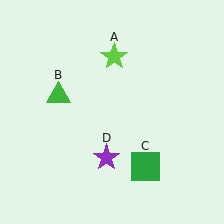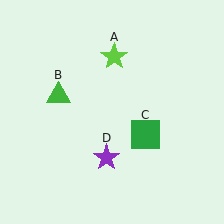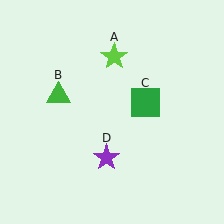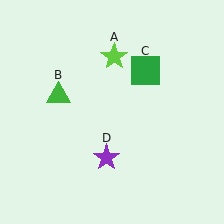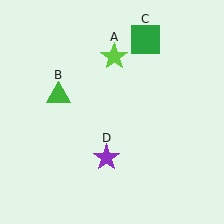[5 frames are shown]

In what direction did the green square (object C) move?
The green square (object C) moved up.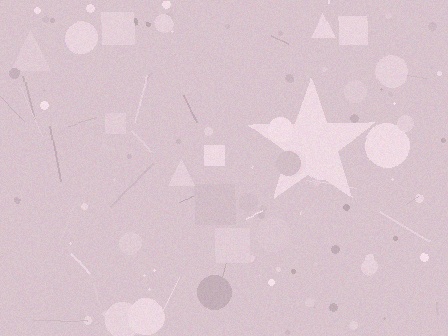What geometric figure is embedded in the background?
A star is embedded in the background.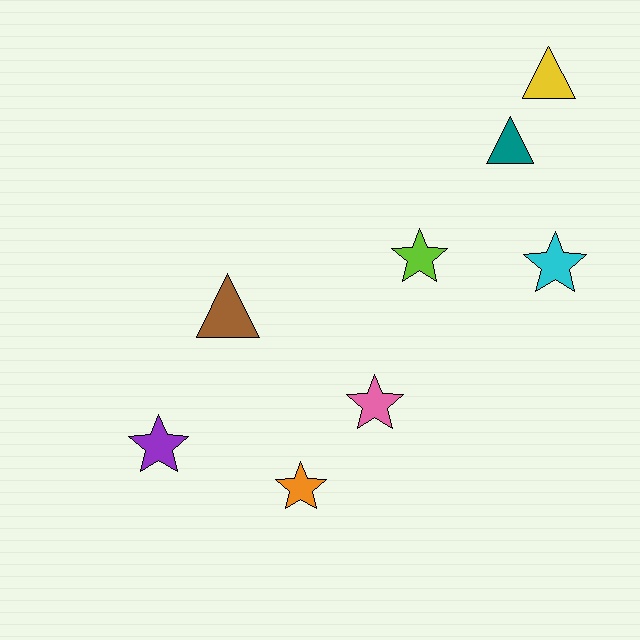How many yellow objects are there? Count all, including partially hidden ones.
There is 1 yellow object.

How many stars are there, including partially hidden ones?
There are 5 stars.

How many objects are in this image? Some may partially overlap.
There are 8 objects.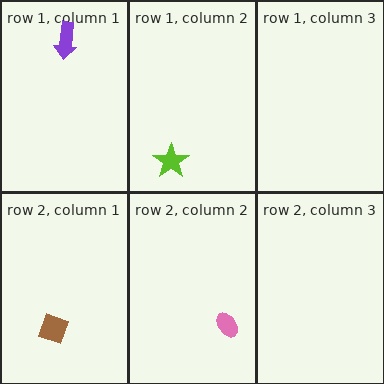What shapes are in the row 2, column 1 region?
The brown diamond.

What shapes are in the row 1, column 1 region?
The purple arrow.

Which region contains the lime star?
The row 1, column 2 region.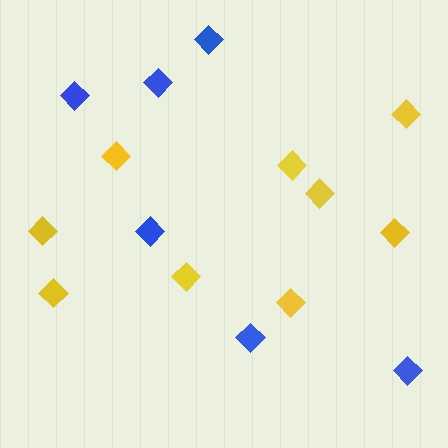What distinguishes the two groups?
There are 2 groups: one group of yellow diamonds (9) and one group of blue diamonds (6).